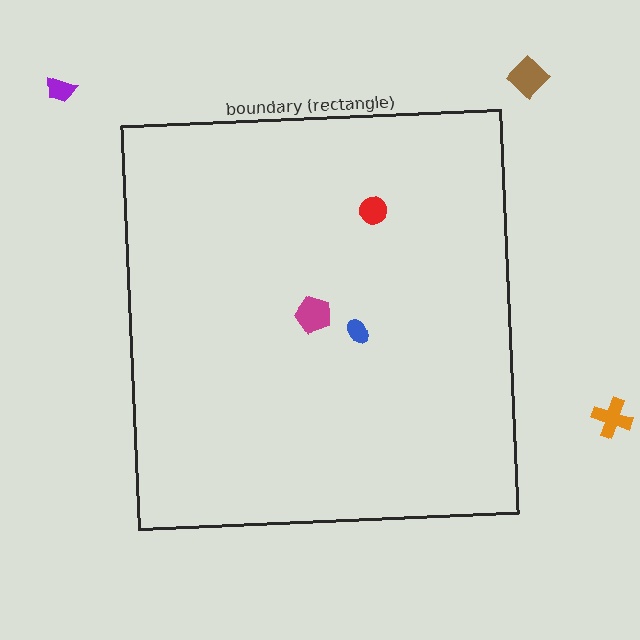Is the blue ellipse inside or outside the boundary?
Inside.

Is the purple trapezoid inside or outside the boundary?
Outside.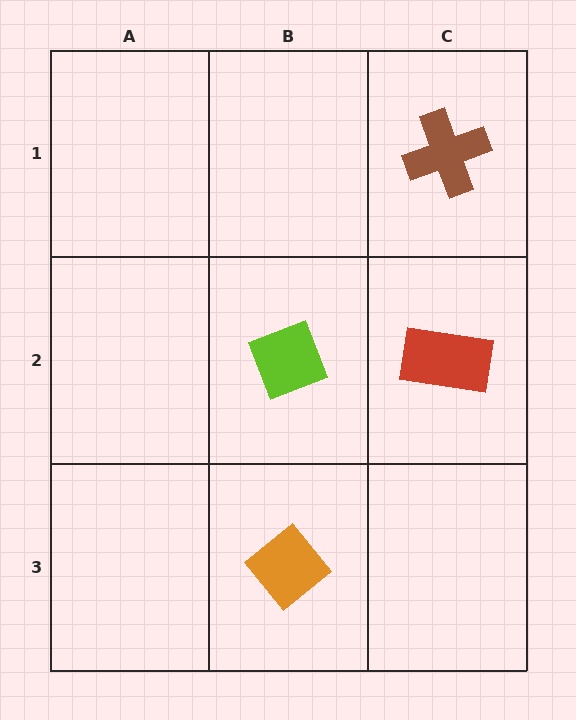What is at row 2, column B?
A lime diamond.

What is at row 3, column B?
An orange diamond.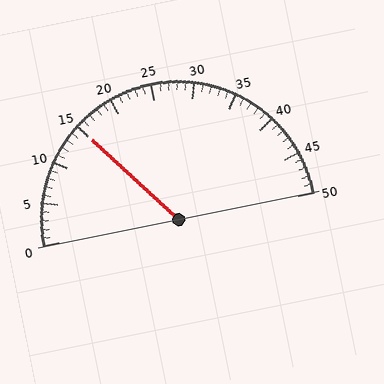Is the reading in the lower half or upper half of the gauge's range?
The reading is in the lower half of the range (0 to 50).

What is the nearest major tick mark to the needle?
The nearest major tick mark is 15.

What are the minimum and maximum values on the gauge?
The gauge ranges from 0 to 50.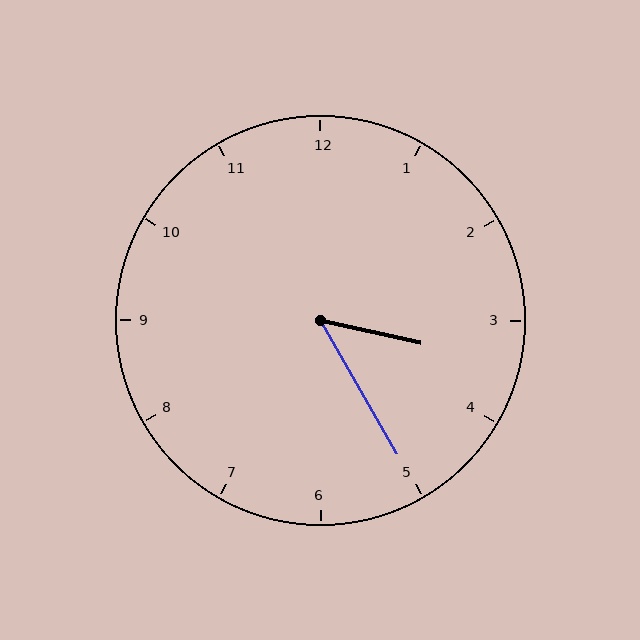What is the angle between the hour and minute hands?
Approximately 48 degrees.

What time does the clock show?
3:25.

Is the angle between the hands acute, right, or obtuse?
It is acute.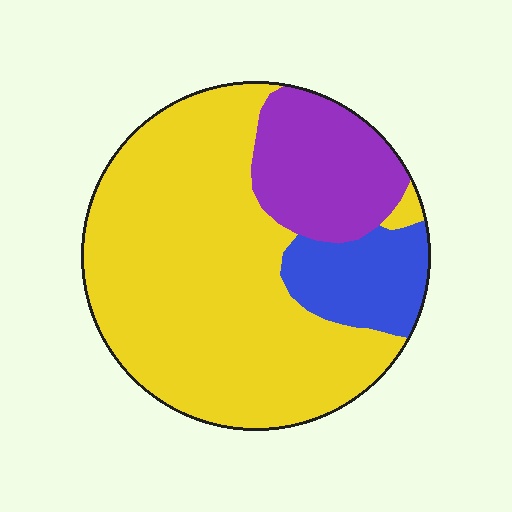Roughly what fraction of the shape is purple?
Purple covers about 20% of the shape.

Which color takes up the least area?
Blue, at roughly 15%.